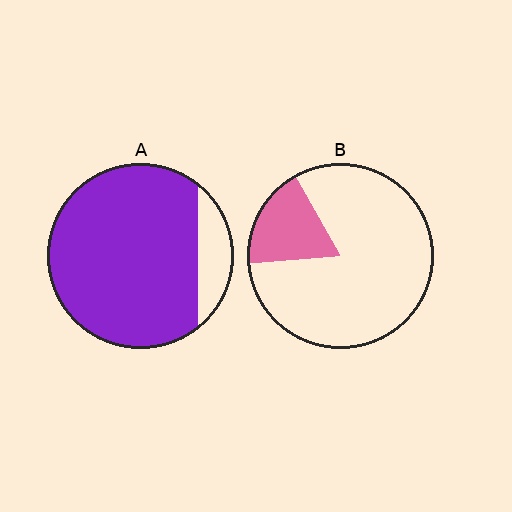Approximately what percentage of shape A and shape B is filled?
A is approximately 85% and B is approximately 20%.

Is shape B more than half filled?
No.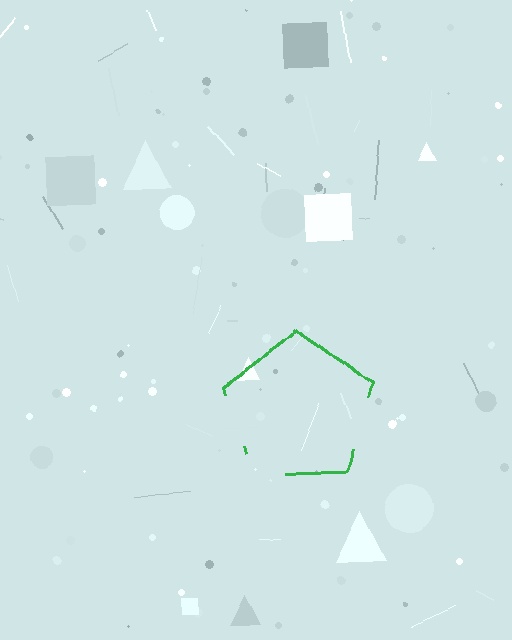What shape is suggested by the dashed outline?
The dashed outline suggests a pentagon.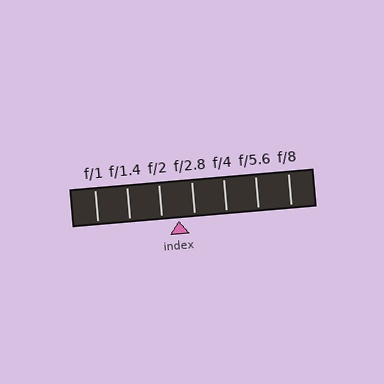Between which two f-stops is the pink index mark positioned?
The index mark is between f/2 and f/2.8.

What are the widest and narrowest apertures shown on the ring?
The widest aperture shown is f/1 and the narrowest is f/8.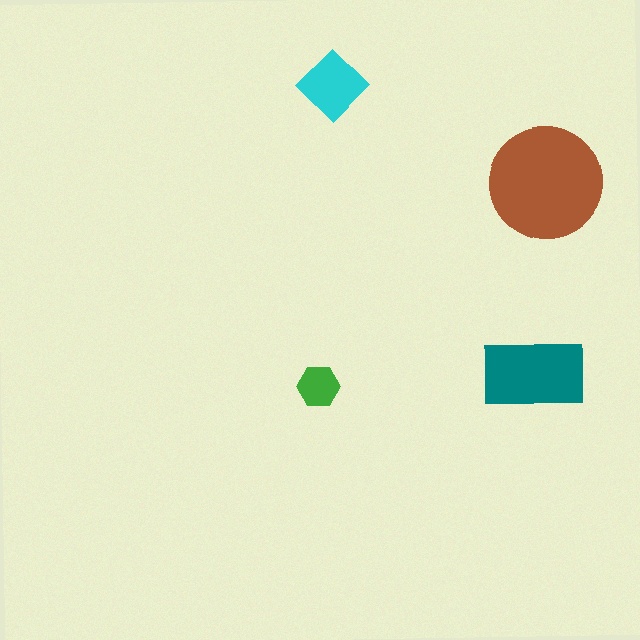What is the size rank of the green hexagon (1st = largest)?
4th.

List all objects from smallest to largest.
The green hexagon, the cyan diamond, the teal rectangle, the brown circle.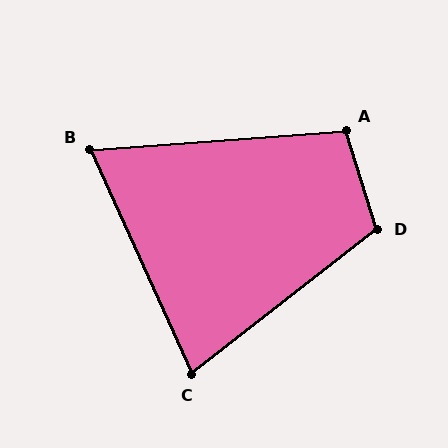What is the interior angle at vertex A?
Approximately 104 degrees (obtuse).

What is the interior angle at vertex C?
Approximately 76 degrees (acute).